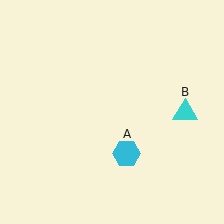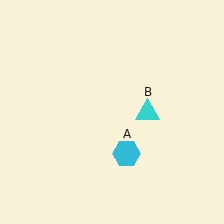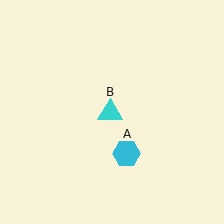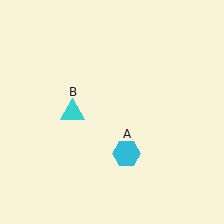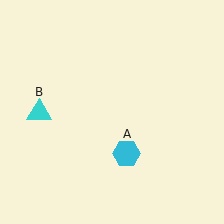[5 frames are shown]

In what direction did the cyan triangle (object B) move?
The cyan triangle (object B) moved left.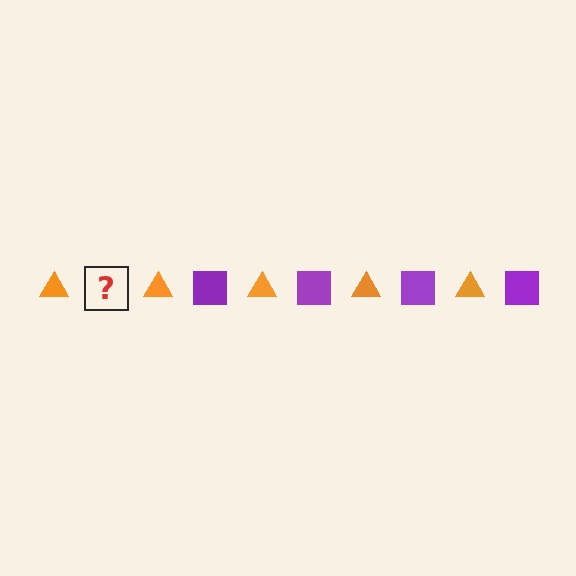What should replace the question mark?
The question mark should be replaced with a purple square.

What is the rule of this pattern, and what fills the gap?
The rule is that the pattern alternates between orange triangle and purple square. The gap should be filled with a purple square.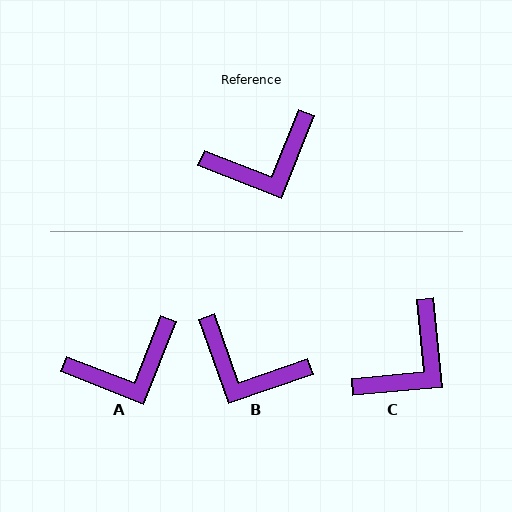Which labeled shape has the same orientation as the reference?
A.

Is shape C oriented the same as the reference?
No, it is off by about 27 degrees.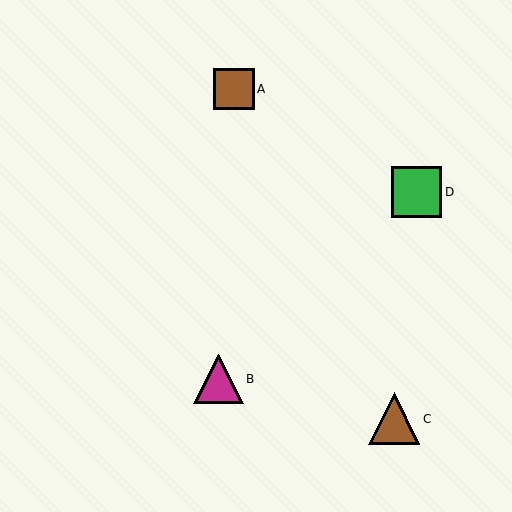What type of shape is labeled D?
Shape D is a green square.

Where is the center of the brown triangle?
The center of the brown triangle is at (394, 419).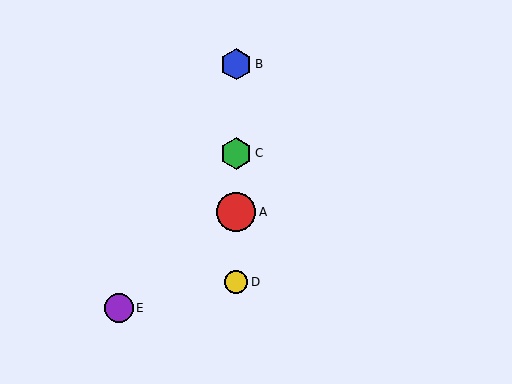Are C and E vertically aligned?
No, C is at x≈236 and E is at x≈119.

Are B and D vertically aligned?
Yes, both are at x≈236.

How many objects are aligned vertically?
4 objects (A, B, C, D) are aligned vertically.